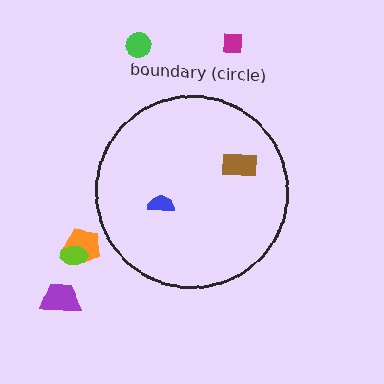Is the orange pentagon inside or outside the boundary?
Outside.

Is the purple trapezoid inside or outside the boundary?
Outside.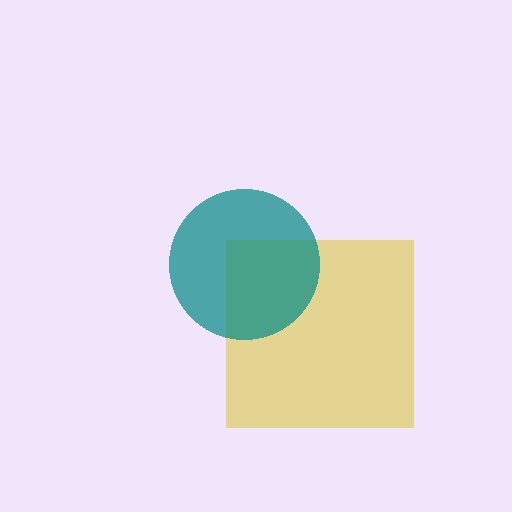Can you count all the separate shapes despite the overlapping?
Yes, there are 2 separate shapes.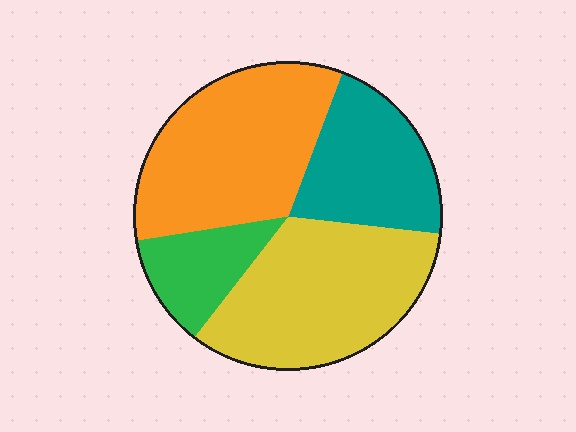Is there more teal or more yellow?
Yellow.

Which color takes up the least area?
Green, at roughly 10%.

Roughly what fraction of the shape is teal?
Teal takes up about one fifth (1/5) of the shape.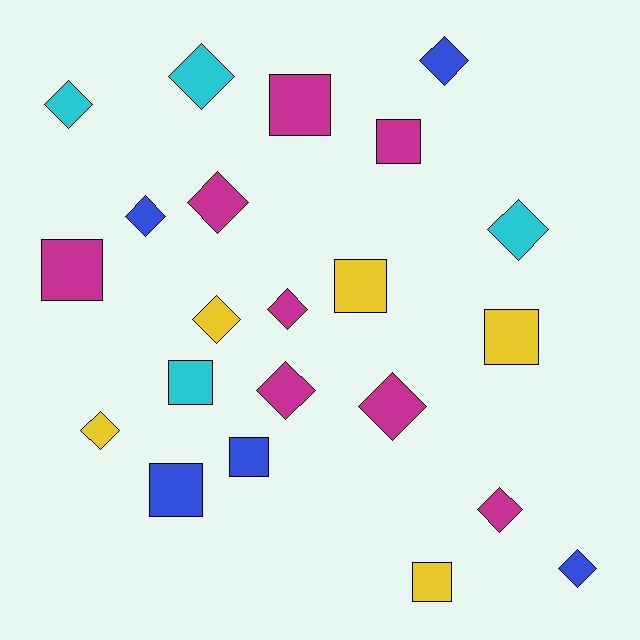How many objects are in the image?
There are 22 objects.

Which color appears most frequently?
Magenta, with 8 objects.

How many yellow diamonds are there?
There are 2 yellow diamonds.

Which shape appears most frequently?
Diamond, with 13 objects.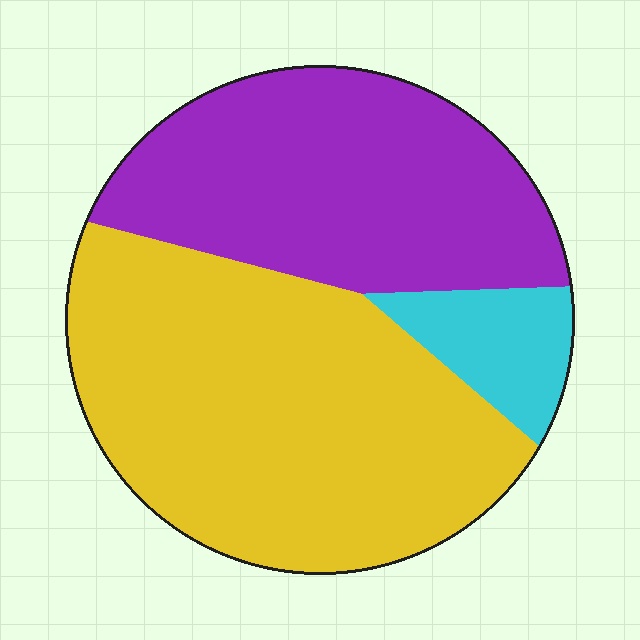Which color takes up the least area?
Cyan, at roughly 10%.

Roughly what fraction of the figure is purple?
Purple covers roughly 40% of the figure.